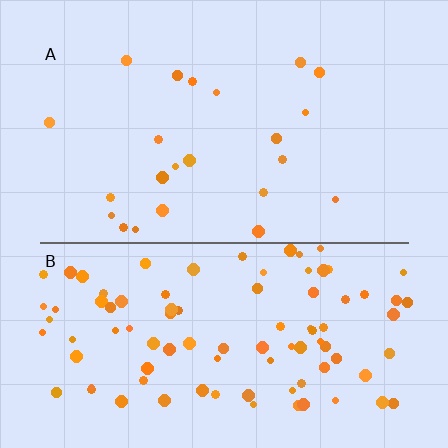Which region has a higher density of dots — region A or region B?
B (the bottom).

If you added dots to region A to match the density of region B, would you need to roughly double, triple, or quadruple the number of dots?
Approximately quadruple.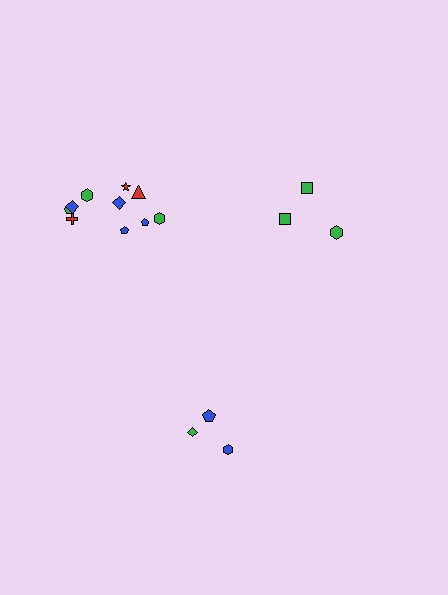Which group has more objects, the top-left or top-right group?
The top-left group.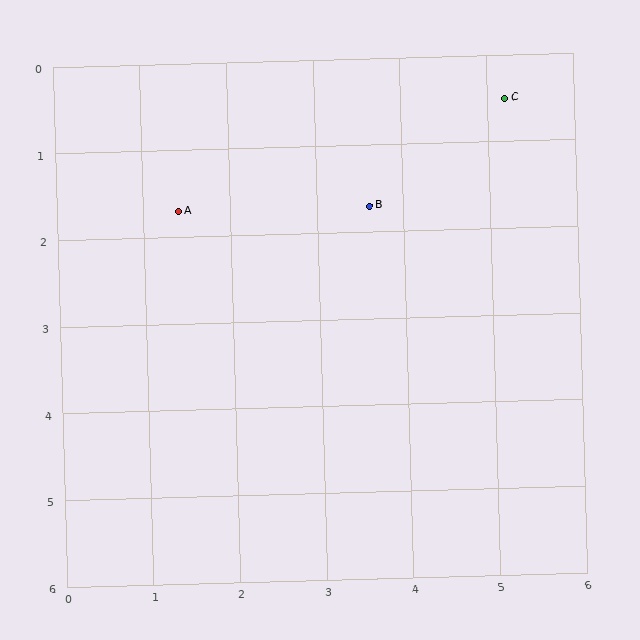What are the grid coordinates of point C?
Point C is at approximately (5.2, 0.5).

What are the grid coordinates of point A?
Point A is at approximately (1.4, 1.7).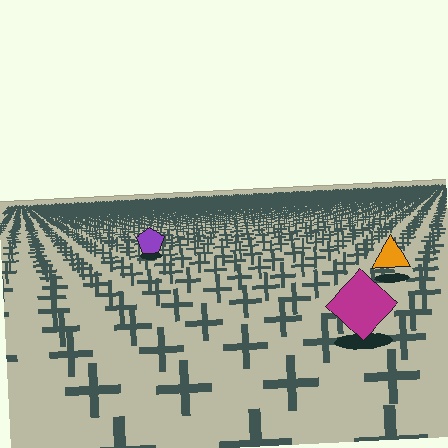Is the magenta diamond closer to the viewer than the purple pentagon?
Yes. The magenta diamond is closer — you can tell from the texture gradient: the ground texture is coarser near it.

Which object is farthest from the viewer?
The purple pentagon is farthest from the viewer. It appears smaller and the ground texture around it is denser.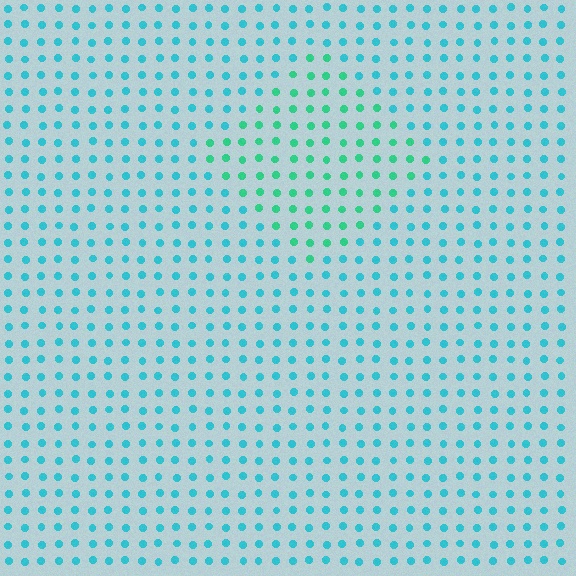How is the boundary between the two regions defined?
The boundary is defined purely by a slight shift in hue (about 32 degrees). Spacing, size, and orientation are identical on both sides.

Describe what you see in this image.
The image is filled with small cyan elements in a uniform arrangement. A diamond-shaped region is visible where the elements are tinted to a slightly different hue, forming a subtle color boundary.